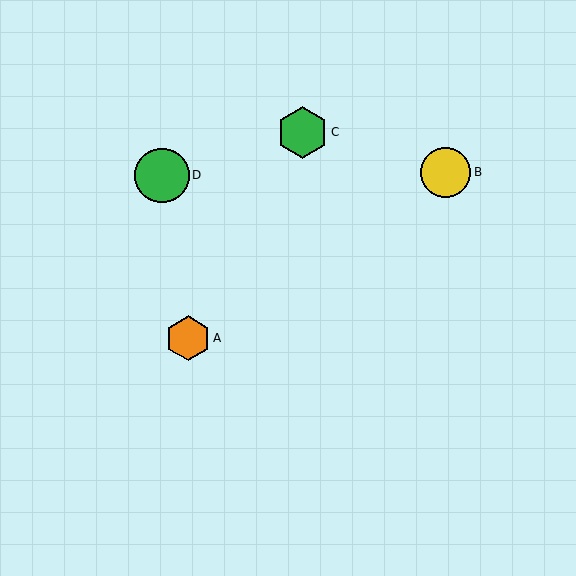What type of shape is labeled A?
Shape A is an orange hexagon.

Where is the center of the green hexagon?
The center of the green hexagon is at (303, 132).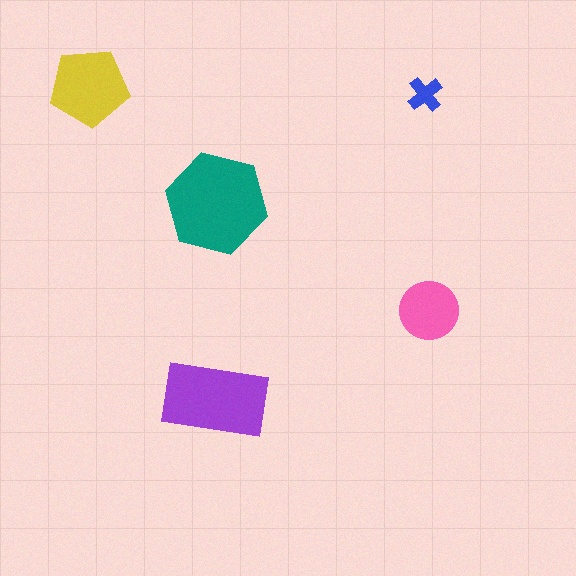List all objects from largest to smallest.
The teal hexagon, the purple rectangle, the yellow pentagon, the pink circle, the blue cross.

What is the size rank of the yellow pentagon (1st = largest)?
3rd.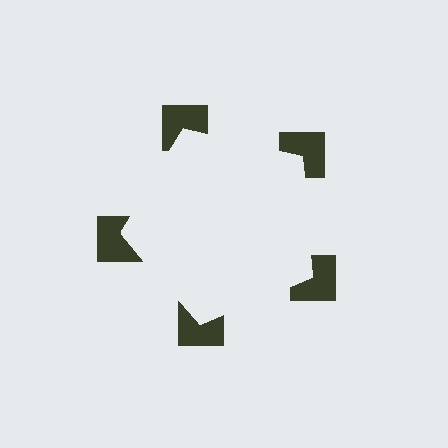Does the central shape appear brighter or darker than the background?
It typically appears slightly brighter than the background, even though no actual brightness change is drawn.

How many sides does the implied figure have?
5 sides.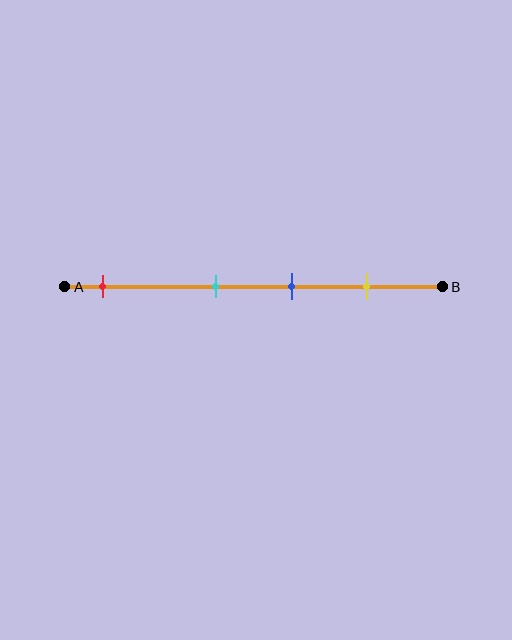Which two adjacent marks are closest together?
The cyan and blue marks are the closest adjacent pair.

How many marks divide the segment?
There are 4 marks dividing the segment.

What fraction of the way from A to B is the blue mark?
The blue mark is approximately 60% (0.6) of the way from A to B.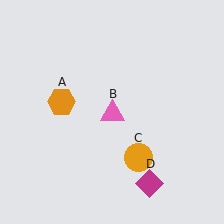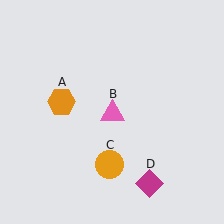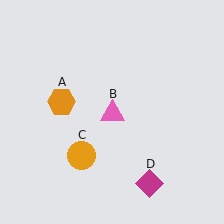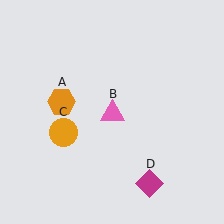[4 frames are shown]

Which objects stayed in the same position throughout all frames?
Orange hexagon (object A) and pink triangle (object B) and magenta diamond (object D) remained stationary.